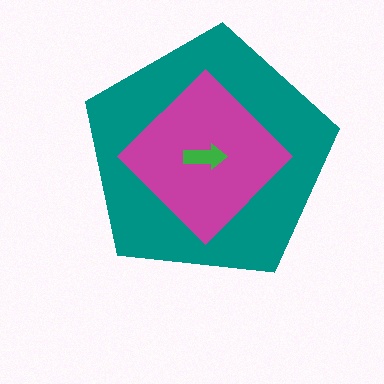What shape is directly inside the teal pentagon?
The magenta diamond.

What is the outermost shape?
The teal pentagon.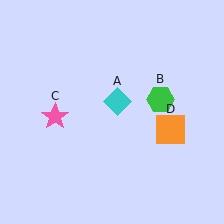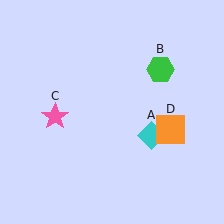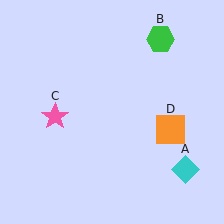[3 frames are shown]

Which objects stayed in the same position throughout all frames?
Pink star (object C) and orange square (object D) remained stationary.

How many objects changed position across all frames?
2 objects changed position: cyan diamond (object A), green hexagon (object B).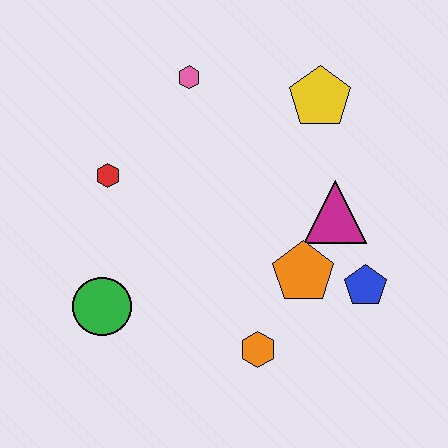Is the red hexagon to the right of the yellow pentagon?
No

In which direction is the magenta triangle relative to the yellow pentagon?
The magenta triangle is below the yellow pentagon.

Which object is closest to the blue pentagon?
The orange pentagon is closest to the blue pentagon.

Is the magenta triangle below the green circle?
No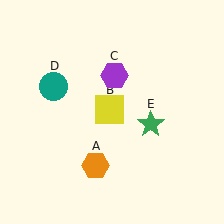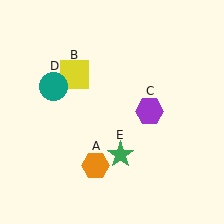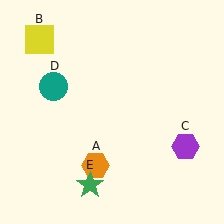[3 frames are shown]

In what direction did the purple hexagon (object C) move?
The purple hexagon (object C) moved down and to the right.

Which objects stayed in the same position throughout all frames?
Orange hexagon (object A) and teal circle (object D) remained stationary.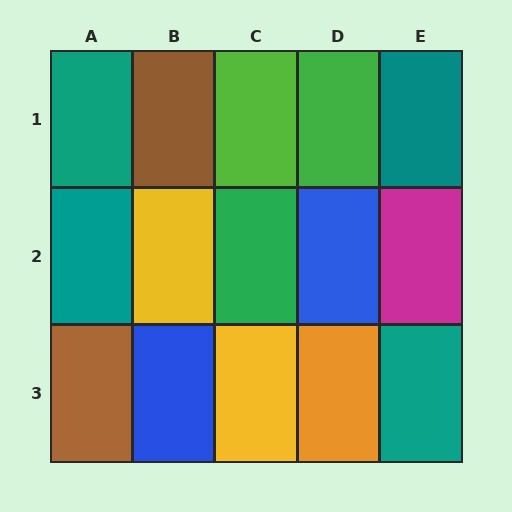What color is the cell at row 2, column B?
Yellow.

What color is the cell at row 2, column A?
Teal.